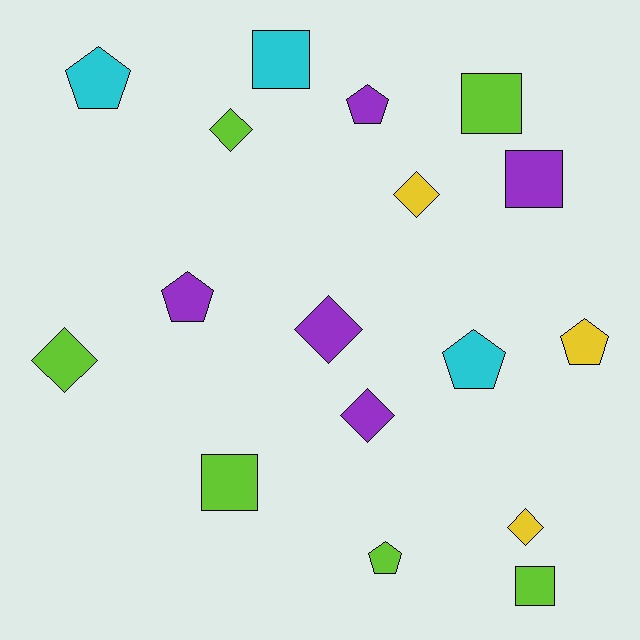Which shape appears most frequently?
Diamond, with 6 objects.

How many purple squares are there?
There is 1 purple square.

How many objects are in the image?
There are 17 objects.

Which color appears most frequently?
Lime, with 6 objects.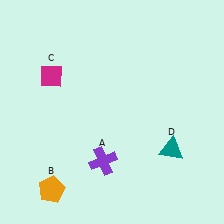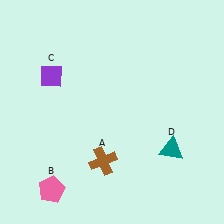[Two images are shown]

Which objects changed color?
A changed from purple to brown. B changed from orange to pink. C changed from magenta to purple.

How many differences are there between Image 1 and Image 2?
There are 3 differences between the two images.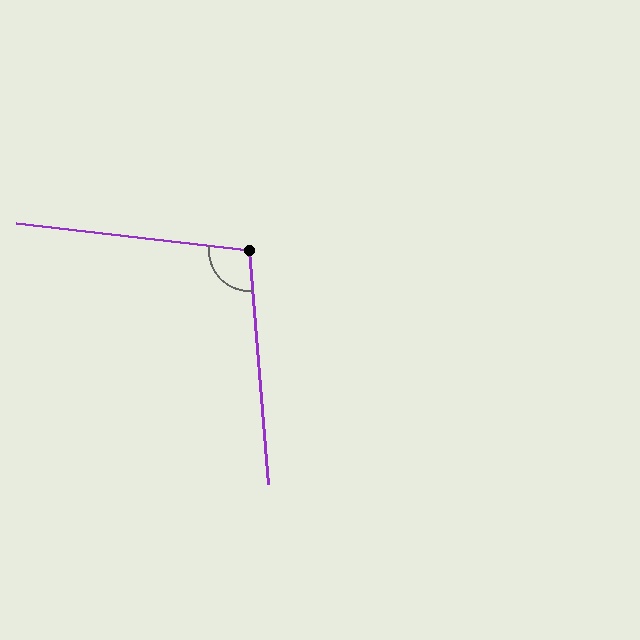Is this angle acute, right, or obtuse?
It is obtuse.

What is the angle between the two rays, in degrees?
Approximately 101 degrees.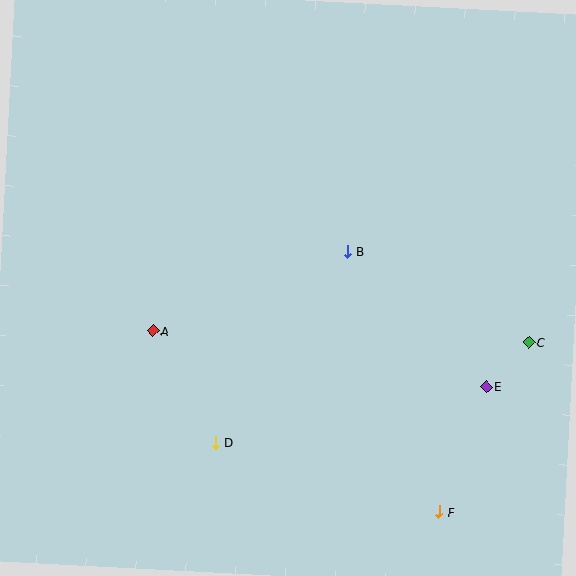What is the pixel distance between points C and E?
The distance between C and E is 61 pixels.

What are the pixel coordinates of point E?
Point E is at (486, 387).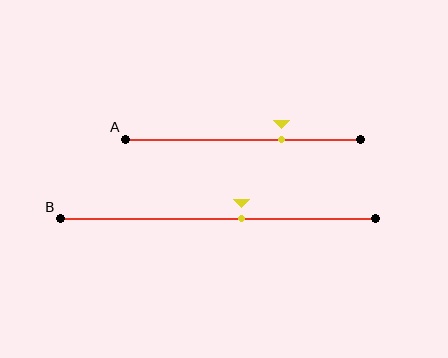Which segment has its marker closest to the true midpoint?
Segment B has its marker closest to the true midpoint.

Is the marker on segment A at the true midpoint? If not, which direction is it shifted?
No, the marker on segment A is shifted to the right by about 16% of the segment length.